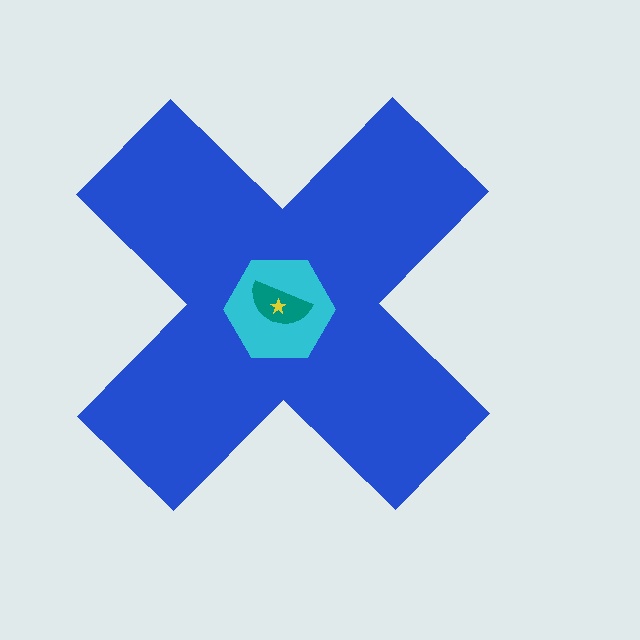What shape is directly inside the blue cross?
The cyan hexagon.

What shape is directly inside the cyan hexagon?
The teal semicircle.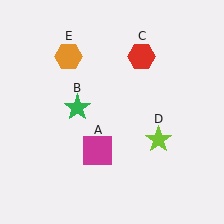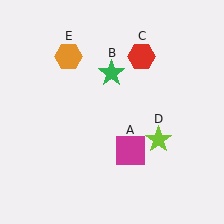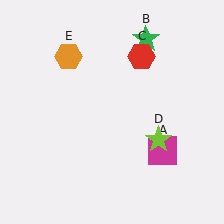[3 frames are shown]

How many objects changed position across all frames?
2 objects changed position: magenta square (object A), green star (object B).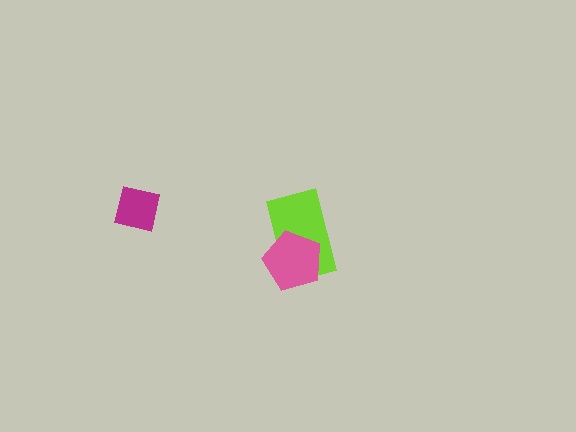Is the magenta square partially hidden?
No, no other shape covers it.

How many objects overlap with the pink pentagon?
1 object overlaps with the pink pentagon.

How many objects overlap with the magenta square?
0 objects overlap with the magenta square.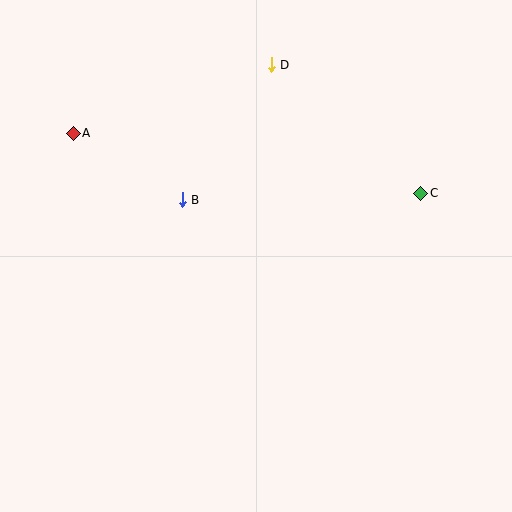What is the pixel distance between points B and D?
The distance between B and D is 162 pixels.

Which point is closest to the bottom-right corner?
Point C is closest to the bottom-right corner.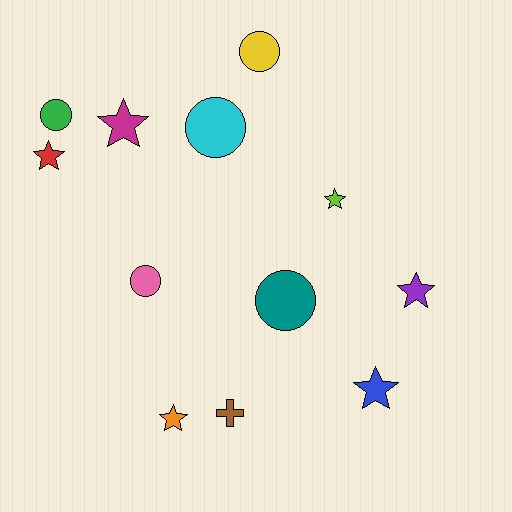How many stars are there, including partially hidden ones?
There are 6 stars.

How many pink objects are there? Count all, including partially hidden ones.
There is 1 pink object.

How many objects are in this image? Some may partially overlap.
There are 12 objects.